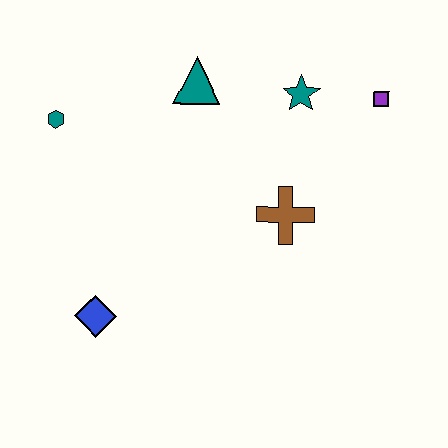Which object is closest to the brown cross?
The teal star is closest to the brown cross.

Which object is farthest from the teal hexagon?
The purple square is farthest from the teal hexagon.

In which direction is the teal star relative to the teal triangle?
The teal star is to the right of the teal triangle.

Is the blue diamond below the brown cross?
Yes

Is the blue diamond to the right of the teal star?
No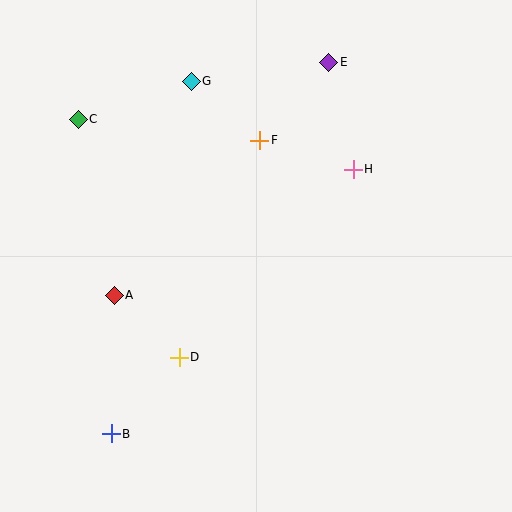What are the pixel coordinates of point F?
Point F is at (260, 140).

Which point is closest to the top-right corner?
Point E is closest to the top-right corner.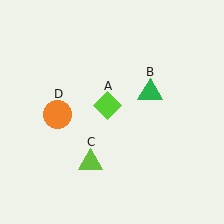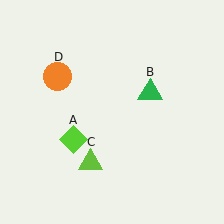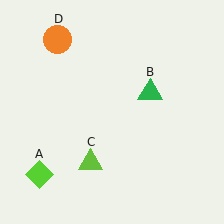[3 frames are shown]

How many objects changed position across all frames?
2 objects changed position: lime diamond (object A), orange circle (object D).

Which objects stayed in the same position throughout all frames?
Green triangle (object B) and lime triangle (object C) remained stationary.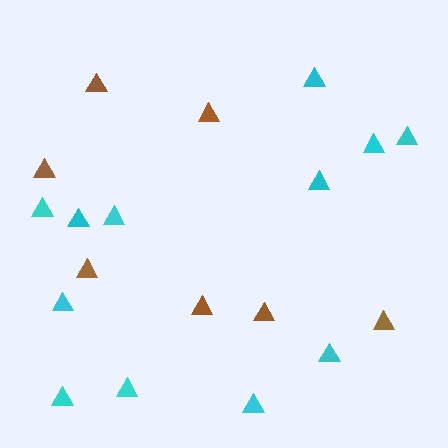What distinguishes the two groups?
There are 2 groups: one group of cyan triangles (12) and one group of brown triangles (7).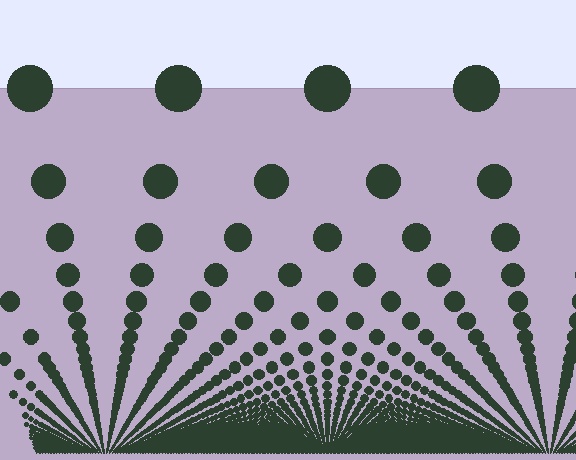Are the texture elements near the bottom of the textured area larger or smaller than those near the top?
Smaller. The gradient is inverted — elements near the bottom are smaller and denser.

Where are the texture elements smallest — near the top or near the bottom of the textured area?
Near the bottom.